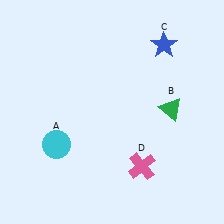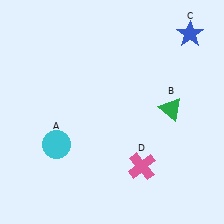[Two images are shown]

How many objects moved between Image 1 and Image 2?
1 object moved between the two images.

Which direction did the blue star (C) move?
The blue star (C) moved right.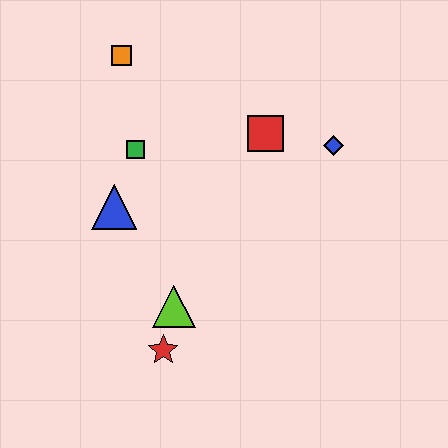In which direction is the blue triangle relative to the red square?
The blue triangle is to the left of the red square.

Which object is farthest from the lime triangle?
The orange square is farthest from the lime triangle.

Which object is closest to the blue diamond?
The red square is closest to the blue diamond.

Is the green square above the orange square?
No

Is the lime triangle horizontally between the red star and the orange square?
No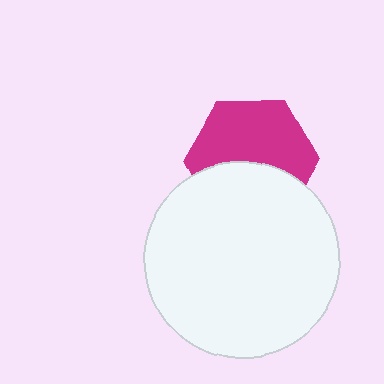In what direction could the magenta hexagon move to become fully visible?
The magenta hexagon could move up. That would shift it out from behind the white circle entirely.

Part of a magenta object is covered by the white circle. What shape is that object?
It is a hexagon.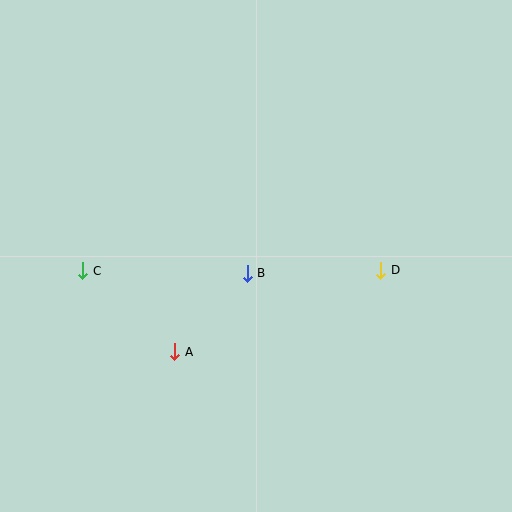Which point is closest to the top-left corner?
Point C is closest to the top-left corner.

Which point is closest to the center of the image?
Point B at (247, 273) is closest to the center.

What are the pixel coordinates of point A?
Point A is at (175, 352).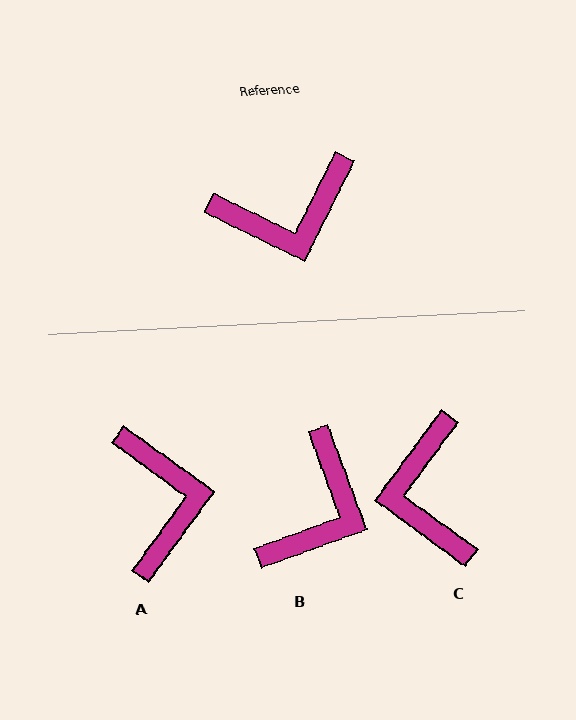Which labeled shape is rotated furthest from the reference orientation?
C, about 100 degrees away.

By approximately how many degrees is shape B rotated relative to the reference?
Approximately 46 degrees counter-clockwise.